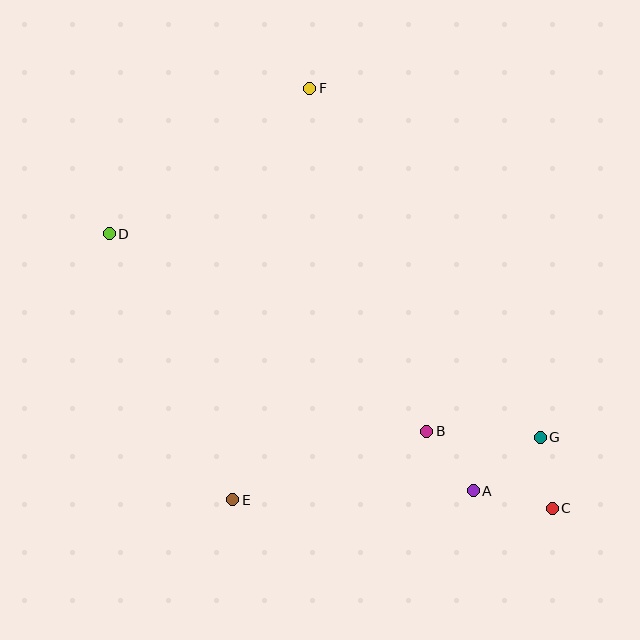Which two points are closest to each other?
Points C and G are closest to each other.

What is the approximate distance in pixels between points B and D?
The distance between B and D is approximately 374 pixels.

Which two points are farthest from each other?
Points C and D are farthest from each other.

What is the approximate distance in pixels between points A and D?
The distance between A and D is approximately 445 pixels.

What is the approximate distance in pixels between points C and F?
The distance between C and F is approximately 485 pixels.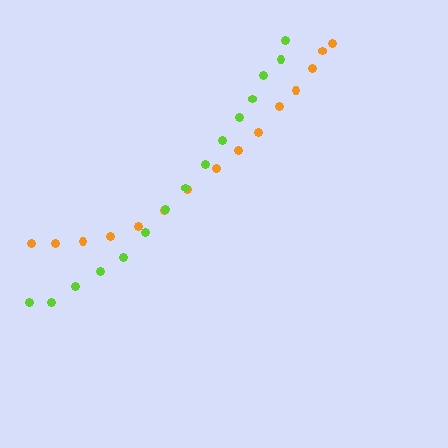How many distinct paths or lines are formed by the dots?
There are 2 distinct paths.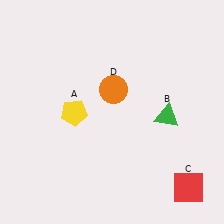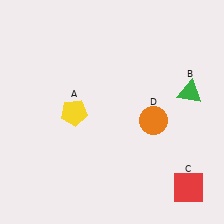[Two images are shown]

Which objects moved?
The objects that moved are: the green triangle (B), the orange circle (D).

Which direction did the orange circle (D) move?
The orange circle (D) moved right.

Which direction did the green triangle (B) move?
The green triangle (B) moved up.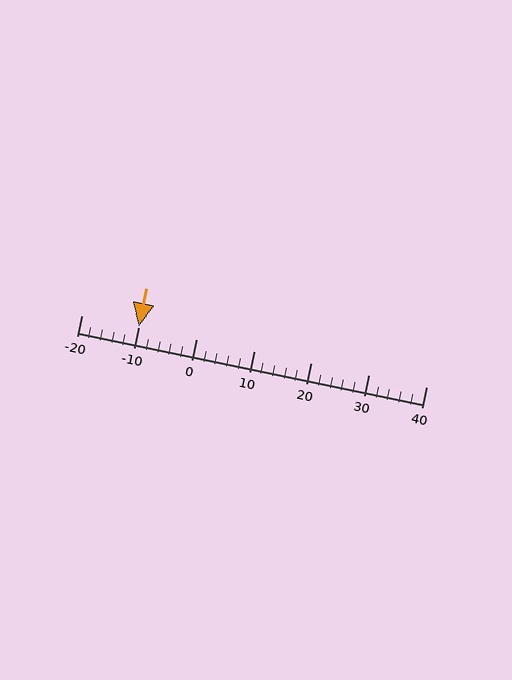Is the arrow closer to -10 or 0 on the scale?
The arrow is closer to -10.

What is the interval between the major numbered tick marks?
The major tick marks are spaced 10 units apart.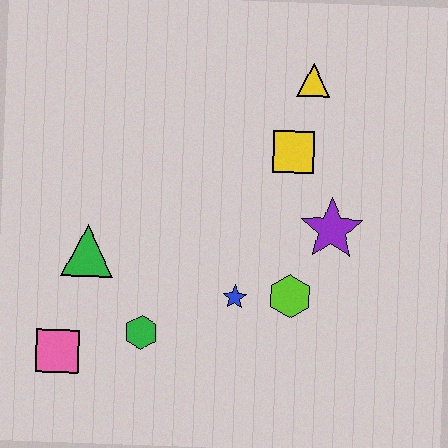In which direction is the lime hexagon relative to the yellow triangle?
The lime hexagon is below the yellow triangle.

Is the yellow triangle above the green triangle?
Yes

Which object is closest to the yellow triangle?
The yellow square is closest to the yellow triangle.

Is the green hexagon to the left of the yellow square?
Yes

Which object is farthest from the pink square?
The yellow triangle is farthest from the pink square.